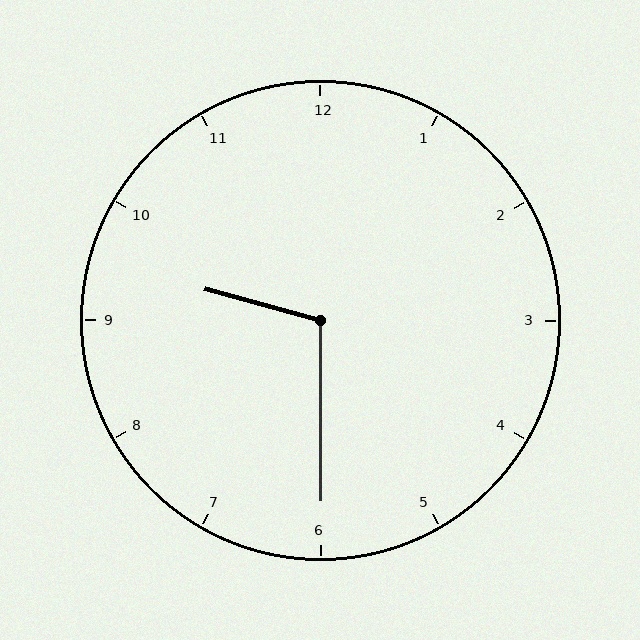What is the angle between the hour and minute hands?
Approximately 105 degrees.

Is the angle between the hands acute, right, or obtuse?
It is obtuse.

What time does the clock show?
9:30.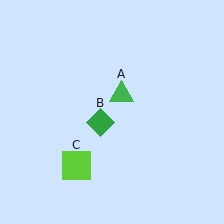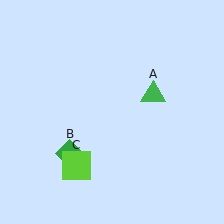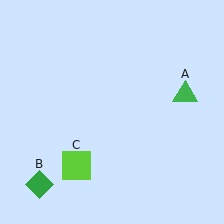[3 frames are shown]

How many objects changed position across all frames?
2 objects changed position: green triangle (object A), green diamond (object B).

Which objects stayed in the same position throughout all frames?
Lime square (object C) remained stationary.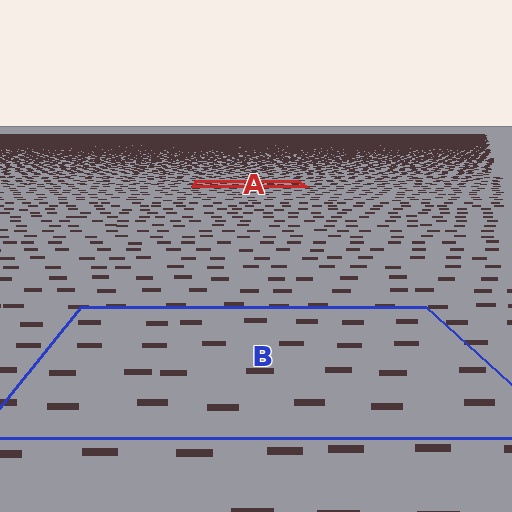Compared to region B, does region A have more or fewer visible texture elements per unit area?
Region A has more texture elements per unit area — they are packed more densely because it is farther away.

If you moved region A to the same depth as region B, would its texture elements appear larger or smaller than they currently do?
They would appear larger. At a closer depth, the same texture elements are projected at a bigger on-screen size.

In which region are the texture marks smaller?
The texture marks are smaller in region A, because it is farther away.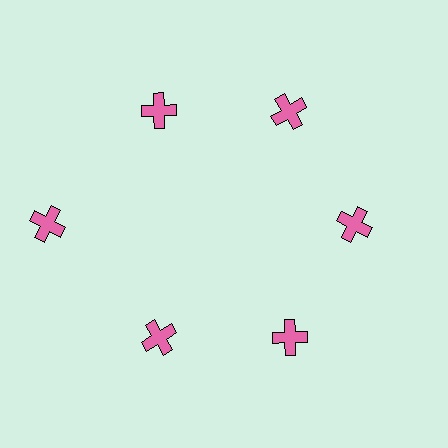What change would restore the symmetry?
The symmetry would be restored by moving it inward, back onto the ring so that all 6 crosses sit at equal angles and equal distance from the center.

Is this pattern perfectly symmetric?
No. The 6 pink crosses are arranged in a ring, but one element near the 9 o'clock position is pushed outward from the center, breaking the 6-fold rotational symmetry.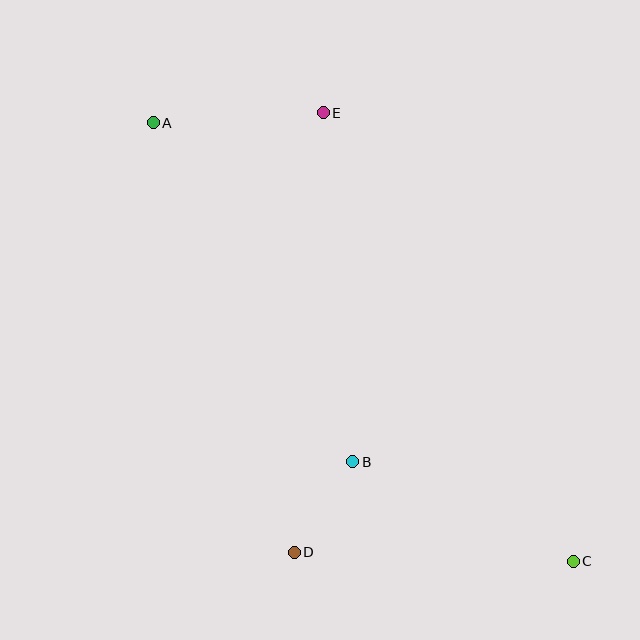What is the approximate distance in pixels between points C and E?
The distance between C and E is approximately 513 pixels.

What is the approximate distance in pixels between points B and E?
The distance between B and E is approximately 350 pixels.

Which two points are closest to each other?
Points B and D are closest to each other.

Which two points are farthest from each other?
Points A and C are farthest from each other.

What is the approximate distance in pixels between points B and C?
The distance between B and C is approximately 242 pixels.